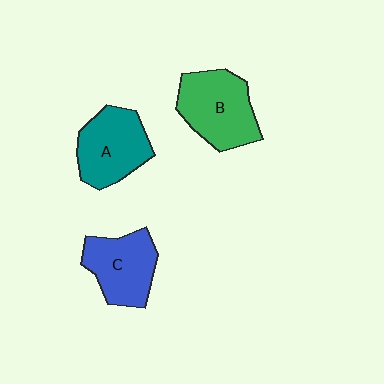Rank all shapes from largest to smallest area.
From largest to smallest: B (green), A (teal), C (blue).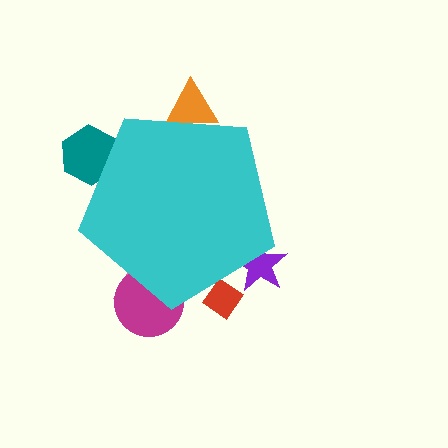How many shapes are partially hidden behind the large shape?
6 shapes are partially hidden.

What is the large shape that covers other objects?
A cyan pentagon.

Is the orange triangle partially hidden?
Yes, the orange triangle is partially hidden behind the cyan pentagon.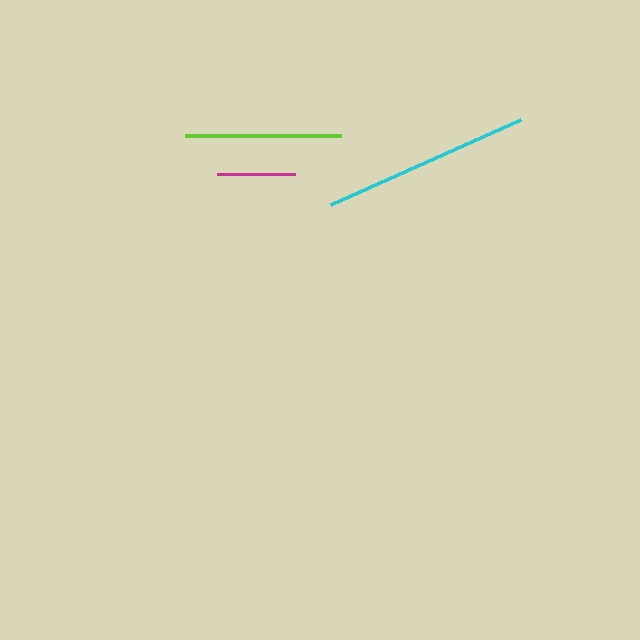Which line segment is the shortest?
The magenta line is the shortest at approximately 78 pixels.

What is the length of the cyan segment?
The cyan segment is approximately 209 pixels long.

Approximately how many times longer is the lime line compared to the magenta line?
The lime line is approximately 2.0 times the length of the magenta line.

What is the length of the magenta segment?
The magenta segment is approximately 78 pixels long.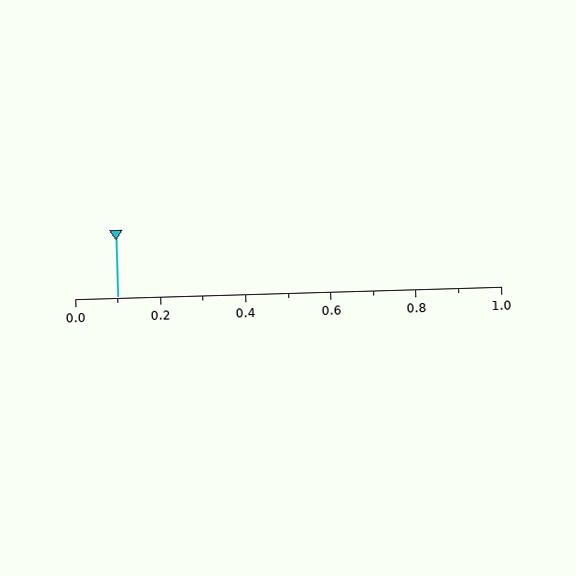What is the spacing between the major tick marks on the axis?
The major ticks are spaced 0.2 apart.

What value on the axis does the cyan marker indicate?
The marker indicates approximately 0.1.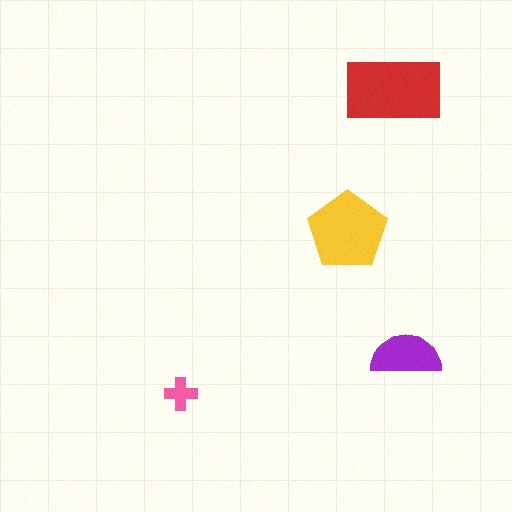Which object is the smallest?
The pink cross.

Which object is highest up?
The red rectangle is topmost.